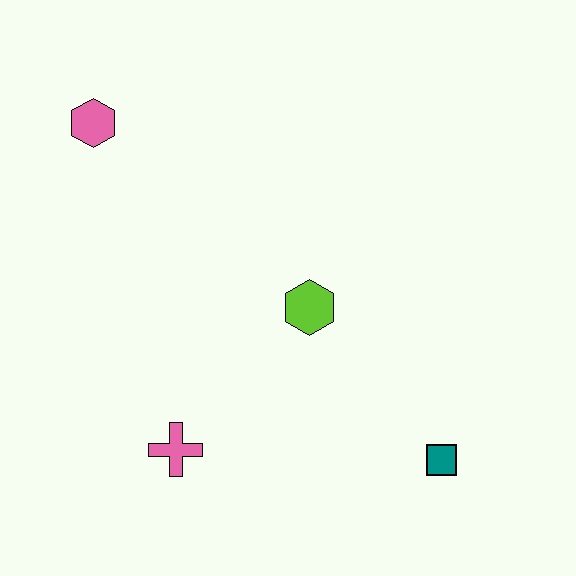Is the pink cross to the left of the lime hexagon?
Yes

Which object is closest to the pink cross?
The lime hexagon is closest to the pink cross.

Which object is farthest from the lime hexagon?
The pink hexagon is farthest from the lime hexagon.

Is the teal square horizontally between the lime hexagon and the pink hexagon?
No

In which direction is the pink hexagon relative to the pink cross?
The pink hexagon is above the pink cross.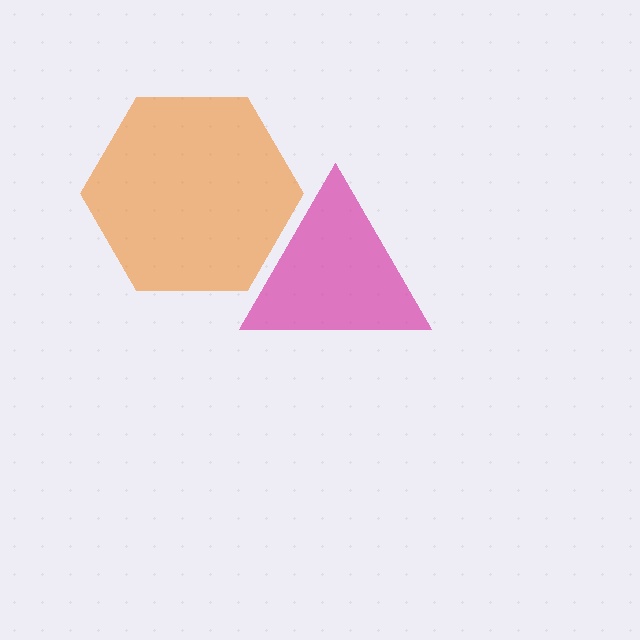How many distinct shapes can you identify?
There are 2 distinct shapes: an orange hexagon, a magenta triangle.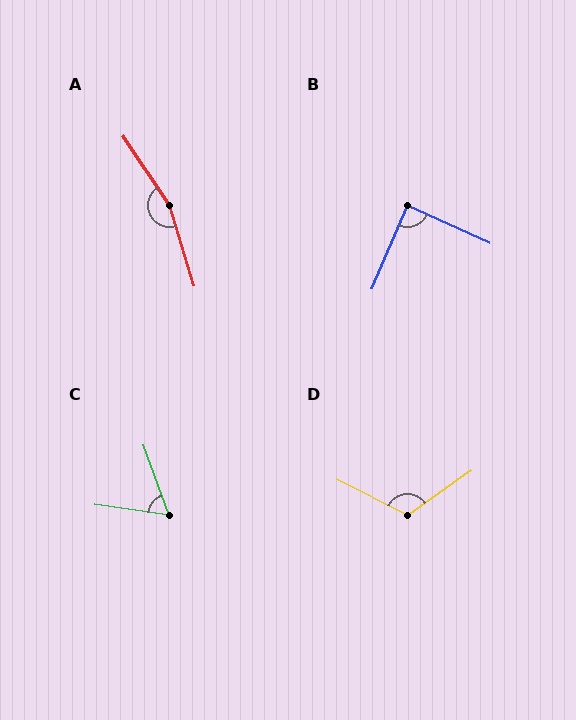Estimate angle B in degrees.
Approximately 89 degrees.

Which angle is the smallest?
C, at approximately 62 degrees.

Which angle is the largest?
A, at approximately 163 degrees.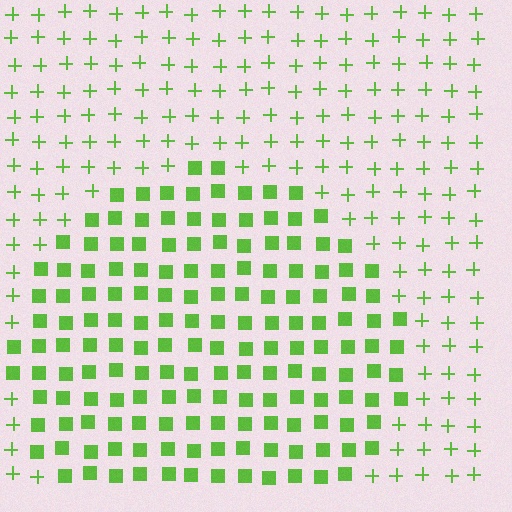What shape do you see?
I see a circle.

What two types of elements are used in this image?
The image uses squares inside the circle region and plus signs outside it.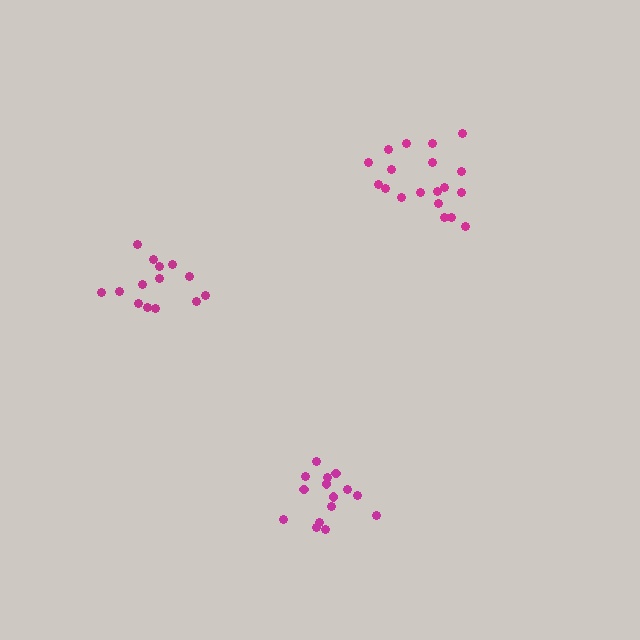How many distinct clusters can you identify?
There are 3 distinct clusters.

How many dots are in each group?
Group 1: 15 dots, Group 2: 14 dots, Group 3: 19 dots (48 total).